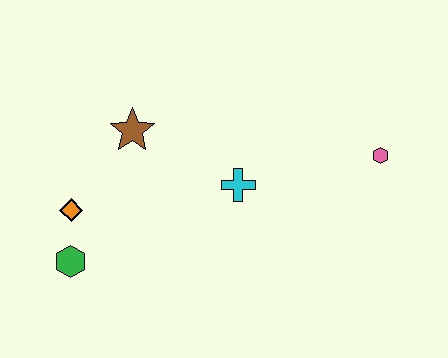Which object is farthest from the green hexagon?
The pink hexagon is farthest from the green hexagon.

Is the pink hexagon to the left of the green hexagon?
No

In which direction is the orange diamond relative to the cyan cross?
The orange diamond is to the left of the cyan cross.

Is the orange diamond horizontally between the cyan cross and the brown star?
No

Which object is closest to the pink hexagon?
The cyan cross is closest to the pink hexagon.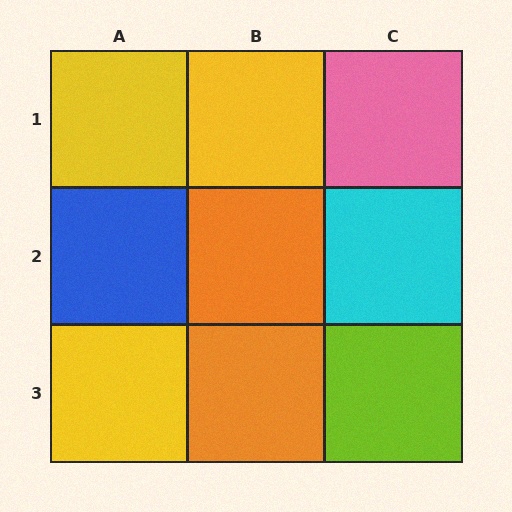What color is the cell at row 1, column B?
Yellow.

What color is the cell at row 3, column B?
Orange.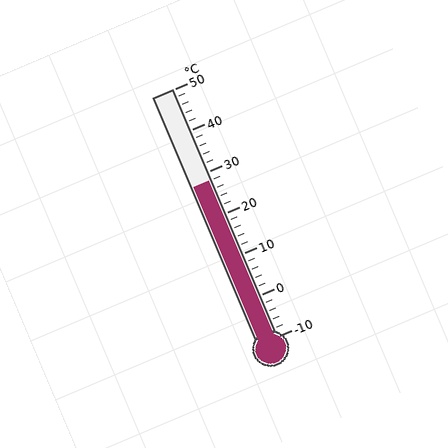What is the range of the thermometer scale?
The thermometer scale ranges from -10°C to 50°C.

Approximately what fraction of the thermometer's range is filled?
The thermometer is filled to approximately 65% of its range.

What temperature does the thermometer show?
The thermometer shows approximately 28°C.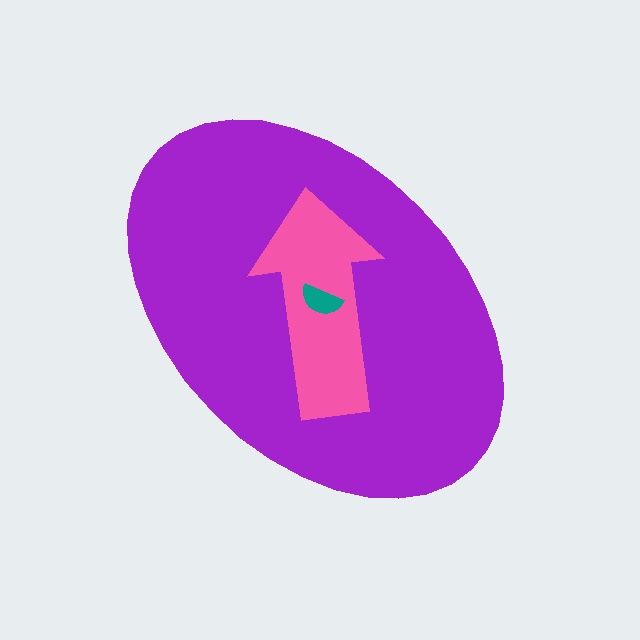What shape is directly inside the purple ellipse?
The pink arrow.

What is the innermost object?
The teal semicircle.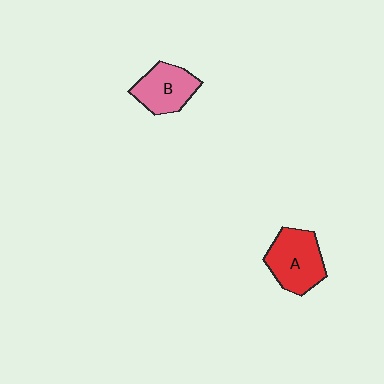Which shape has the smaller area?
Shape B (pink).